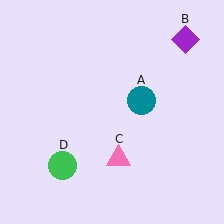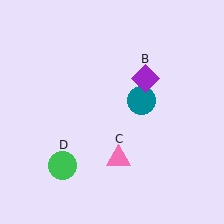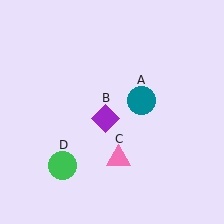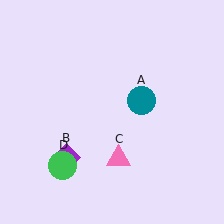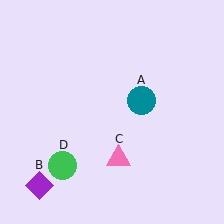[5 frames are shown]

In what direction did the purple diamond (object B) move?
The purple diamond (object B) moved down and to the left.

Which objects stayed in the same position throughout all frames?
Teal circle (object A) and pink triangle (object C) and green circle (object D) remained stationary.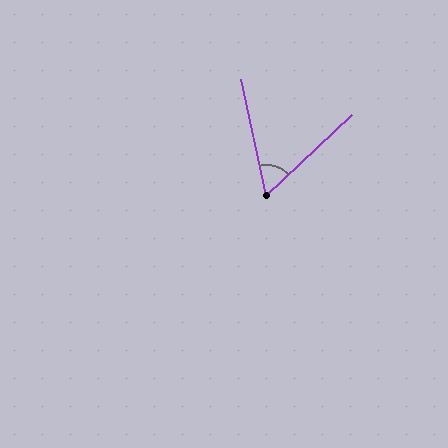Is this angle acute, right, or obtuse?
It is acute.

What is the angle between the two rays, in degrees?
Approximately 59 degrees.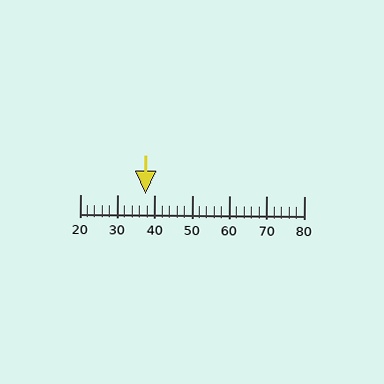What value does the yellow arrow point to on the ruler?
The yellow arrow points to approximately 38.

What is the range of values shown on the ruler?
The ruler shows values from 20 to 80.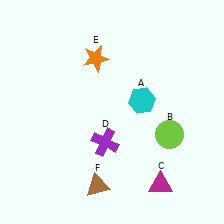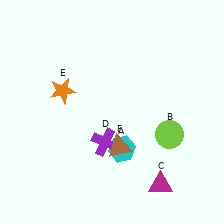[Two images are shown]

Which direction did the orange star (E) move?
The orange star (E) moved left.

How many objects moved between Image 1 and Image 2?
3 objects moved between the two images.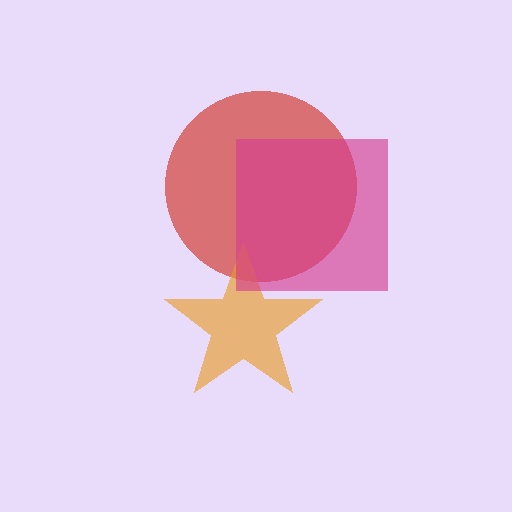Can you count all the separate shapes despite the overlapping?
Yes, there are 3 separate shapes.